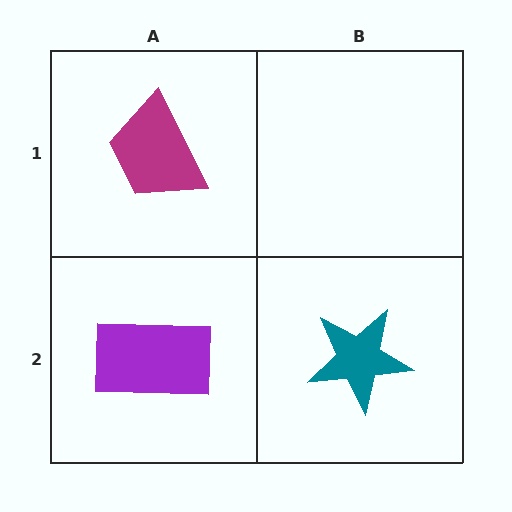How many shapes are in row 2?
2 shapes.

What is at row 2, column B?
A teal star.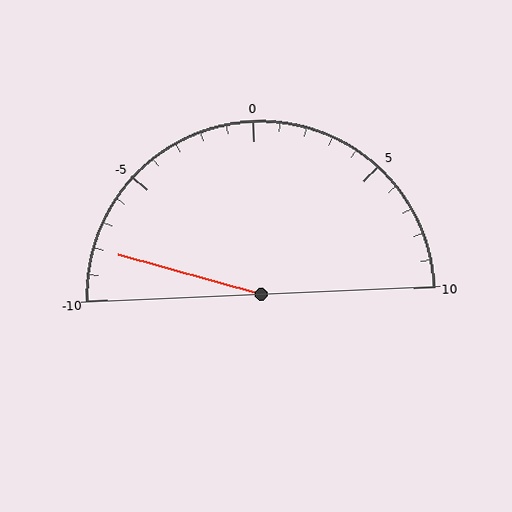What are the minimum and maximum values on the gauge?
The gauge ranges from -10 to 10.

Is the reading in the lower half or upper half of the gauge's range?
The reading is in the lower half of the range (-10 to 10).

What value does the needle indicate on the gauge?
The needle indicates approximately -8.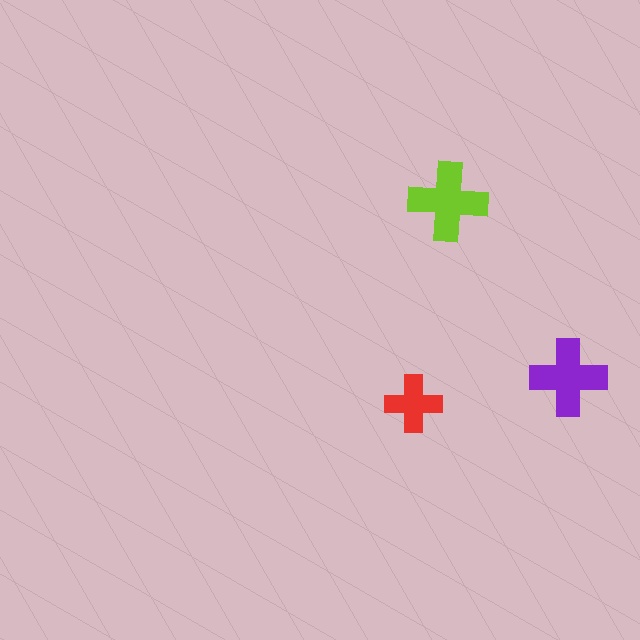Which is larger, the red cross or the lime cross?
The lime one.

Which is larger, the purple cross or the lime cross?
The lime one.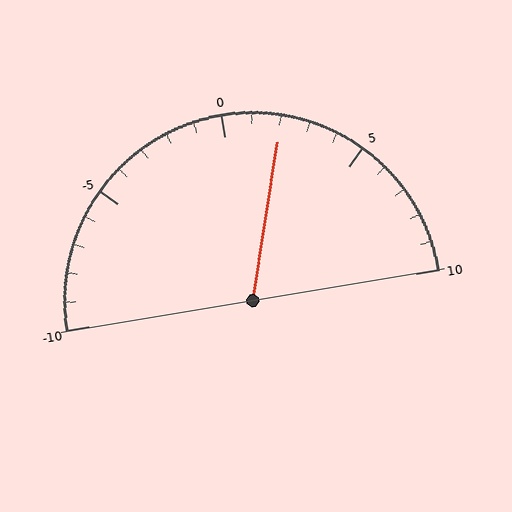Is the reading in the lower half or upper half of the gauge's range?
The reading is in the upper half of the range (-10 to 10).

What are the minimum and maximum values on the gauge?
The gauge ranges from -10 to 10.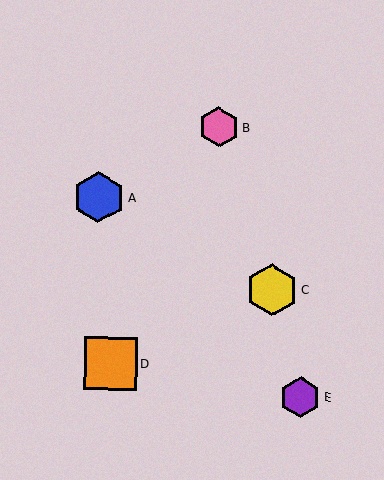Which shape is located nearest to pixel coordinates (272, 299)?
The yellow hexagon (labeled C) at (272, 290) is nearest to that location.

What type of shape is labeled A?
Shape A is a blue hexagon.